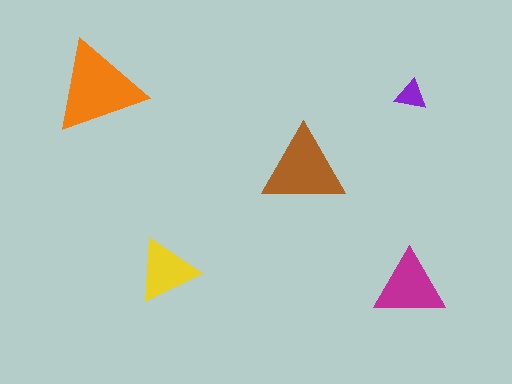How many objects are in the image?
There are 5 objects in the image.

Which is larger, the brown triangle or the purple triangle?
The brown one.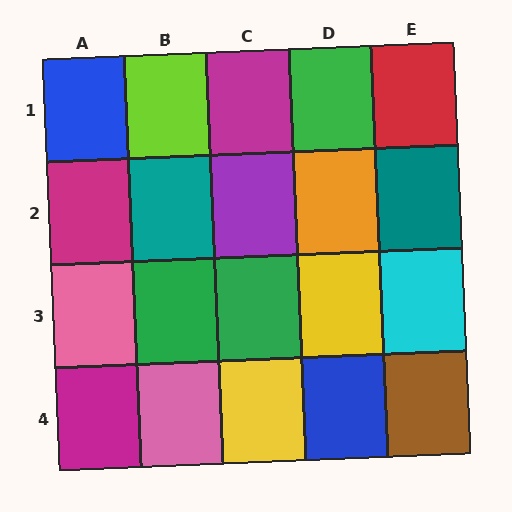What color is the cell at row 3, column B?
Green.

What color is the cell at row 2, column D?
Orange.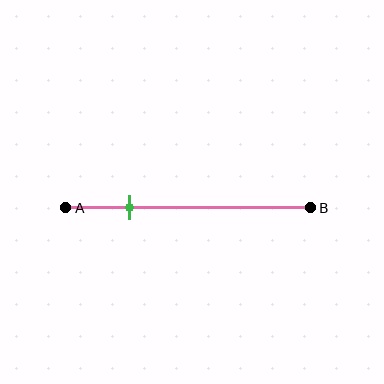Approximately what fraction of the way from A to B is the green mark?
The green mark is approximately 25% of the way from A to B.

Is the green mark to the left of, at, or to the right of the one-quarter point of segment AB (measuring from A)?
The green mark is approximately at the one-quarter point of segment AB.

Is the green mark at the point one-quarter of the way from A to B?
Yes, the mark is approximately at the one-quarter point.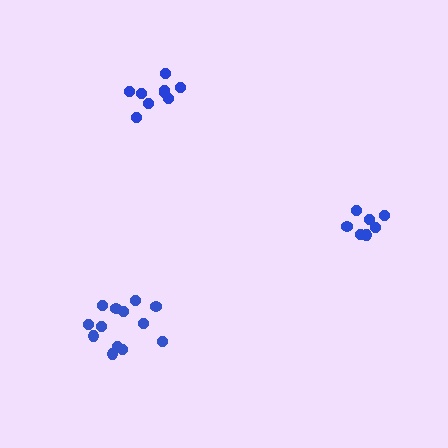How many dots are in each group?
Group 1: 13 dots, Group 2: 9 dots, Group 3: 7 dots (29 total).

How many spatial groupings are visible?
There are 3 spatial groupings.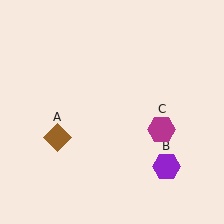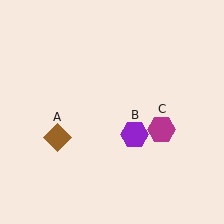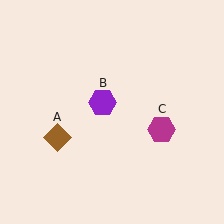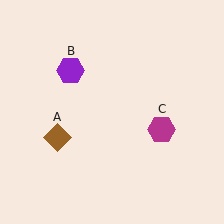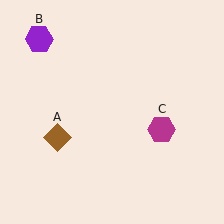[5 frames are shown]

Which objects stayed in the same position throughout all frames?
Brown diamond (object A) and magenta hexagon (object C) remained stationary.